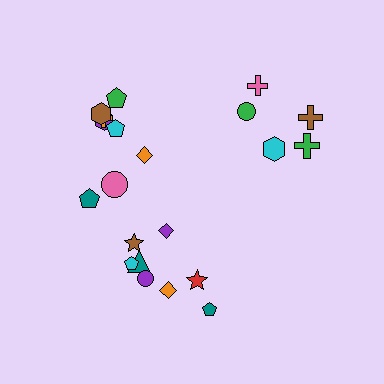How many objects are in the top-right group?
There are 5 objects.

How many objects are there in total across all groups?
There are 21 objects.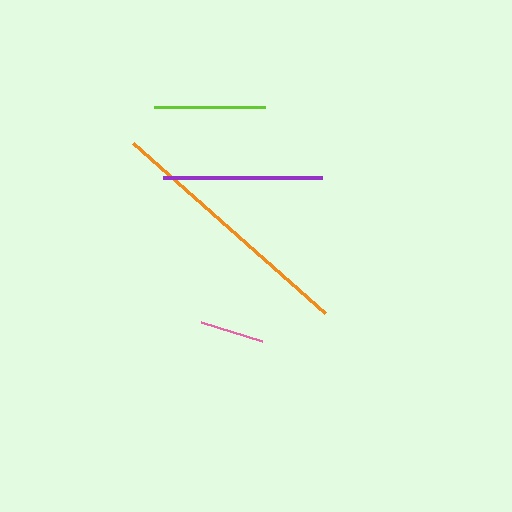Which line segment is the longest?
The orange line is the longest at approximately 256 pixels.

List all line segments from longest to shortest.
From longest to shortest: orange, purple, lime, pink.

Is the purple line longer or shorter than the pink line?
The purple line is longer than the pink line.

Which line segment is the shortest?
The pink line is the shortest at approximately 64 pixels.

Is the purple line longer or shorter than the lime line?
The purple line is longer than the lime line.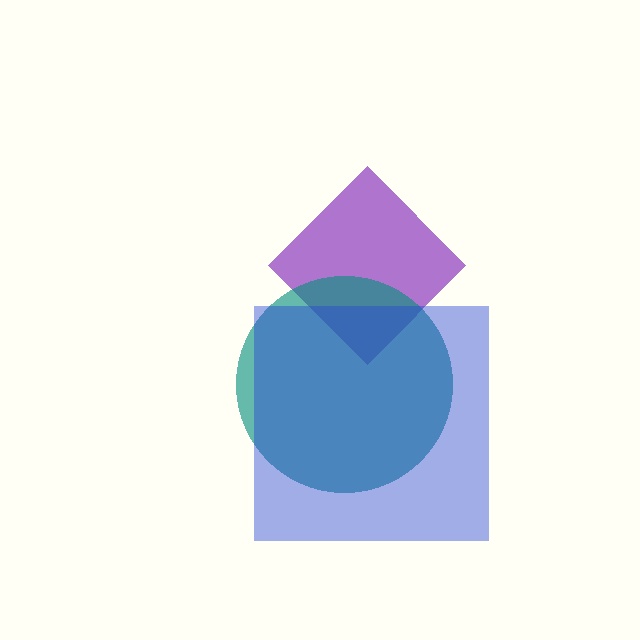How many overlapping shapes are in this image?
There are 3 overlapping shapes in the image.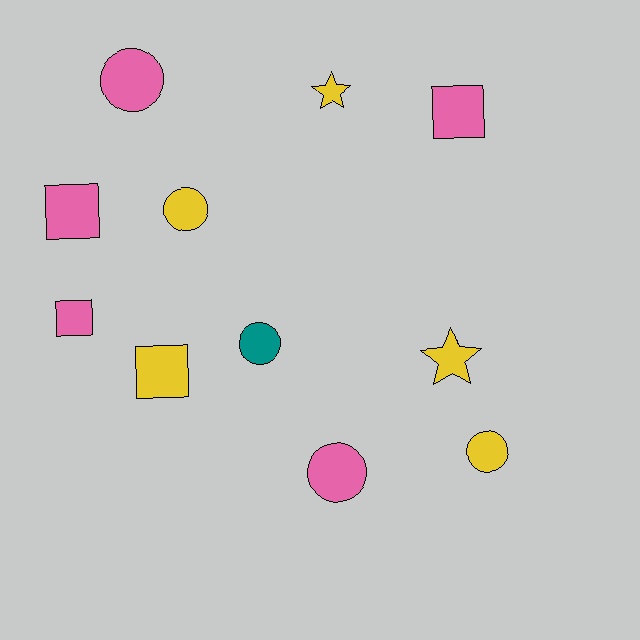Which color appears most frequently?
Yellow, with 5 objects.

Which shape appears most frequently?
Circle, with 5 objects.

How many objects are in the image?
There are 11 objects.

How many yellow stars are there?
There are 2 yellow stars.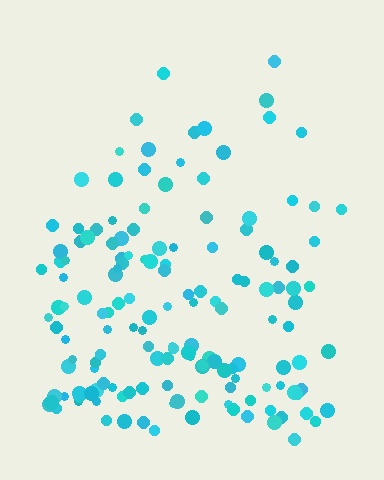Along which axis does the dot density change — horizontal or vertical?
Vertical.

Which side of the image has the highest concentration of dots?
The bottom.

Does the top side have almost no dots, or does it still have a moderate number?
Still a moderate number, just noticeably fewer than the bottom.